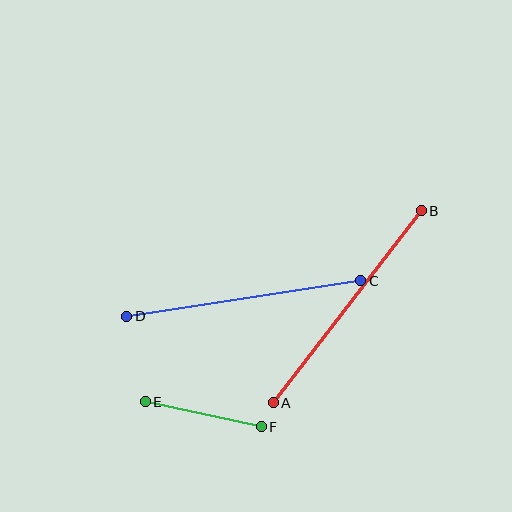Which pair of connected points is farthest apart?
Points A and B are farthest apart.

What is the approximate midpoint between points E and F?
The midpoint is at approximately (203, 414) pixels.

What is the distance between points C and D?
The distance is approximately 237 pixels.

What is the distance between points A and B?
The distance is approximately 242 pixels.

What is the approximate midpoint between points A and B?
The midpoint is at approximately (347, 307) pixels.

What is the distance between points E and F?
The distance is approximately 119 pixels.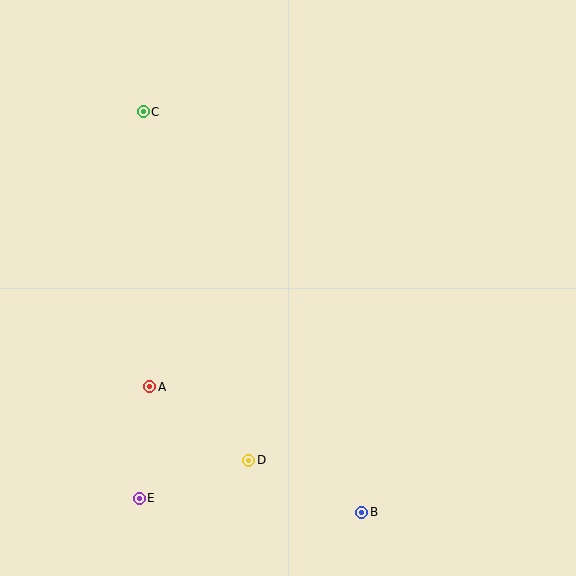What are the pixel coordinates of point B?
Point B is at (362, 512).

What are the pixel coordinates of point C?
Point C is at (143, 112).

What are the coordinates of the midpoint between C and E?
The midpoint between C and E is at (141, 305).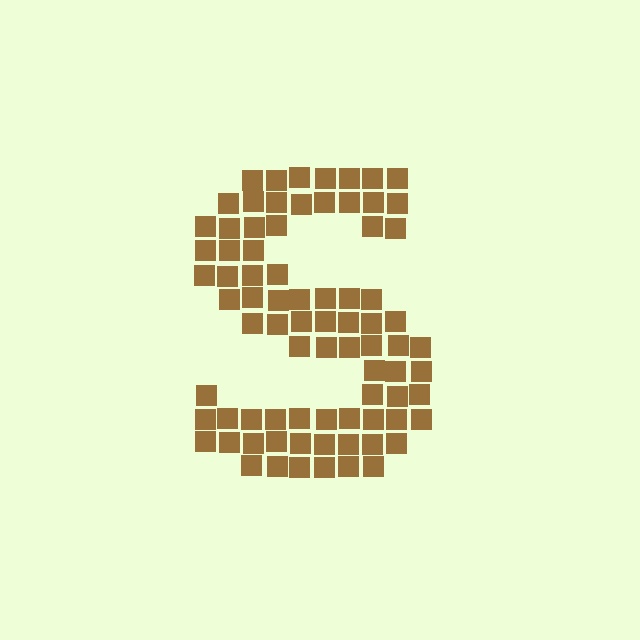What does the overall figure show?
The overall figure shows the letter S.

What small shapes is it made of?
It is made of small squares.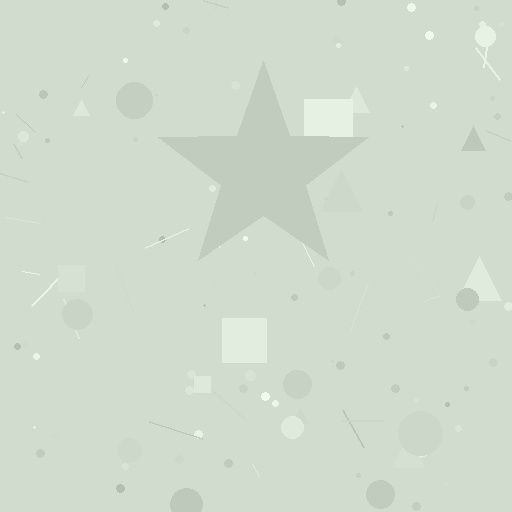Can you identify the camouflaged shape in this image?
The camouflaged shape is a star.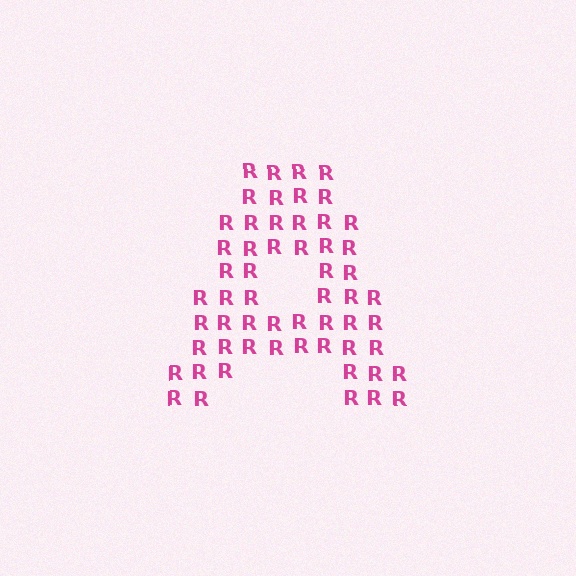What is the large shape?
The large shape is the letter A.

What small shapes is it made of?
It is made of small letter R's.